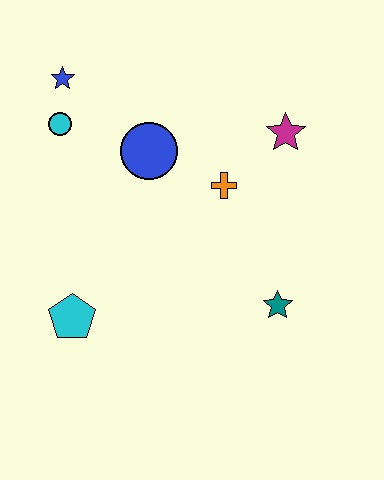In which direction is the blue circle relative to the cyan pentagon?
The blue circle is above the cyan pentagon.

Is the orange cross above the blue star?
No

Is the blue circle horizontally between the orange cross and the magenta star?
No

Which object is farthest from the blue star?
The teal star is farthest from the blue star.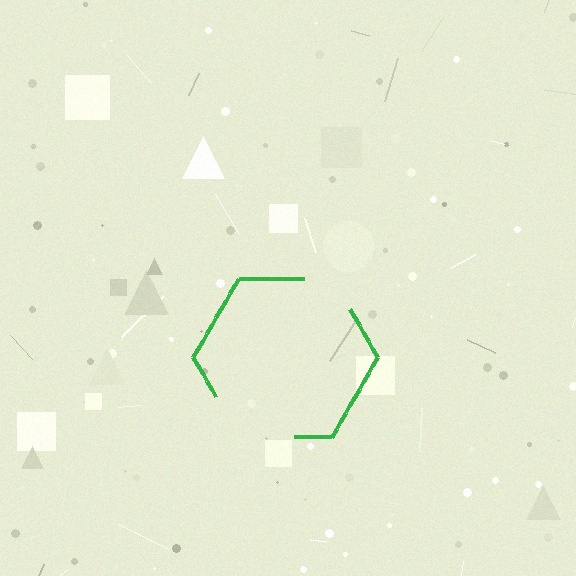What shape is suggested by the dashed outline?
The dashed outline suggests a hexagon.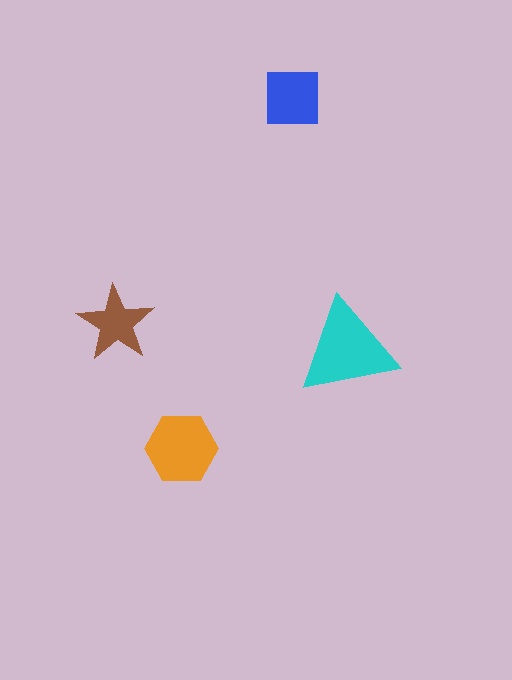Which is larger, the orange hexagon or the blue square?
The orange hexagon.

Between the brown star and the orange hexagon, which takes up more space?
The orange hexagon.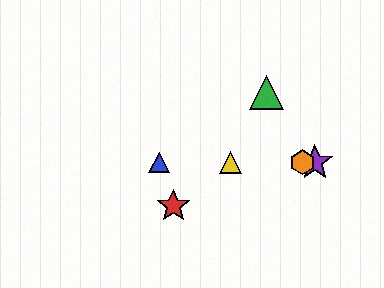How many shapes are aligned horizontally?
4 shapes (the blue triangle, the yellow triangle, the purple star, the orange hexagon) are aligned horizontally.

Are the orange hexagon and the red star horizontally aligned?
No, the orange hexagon is at y≈162 and the red star is at y≈206.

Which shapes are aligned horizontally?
The blue triangle, the yellow triangle, the purple star, the orange hexagon are aligned horizontally.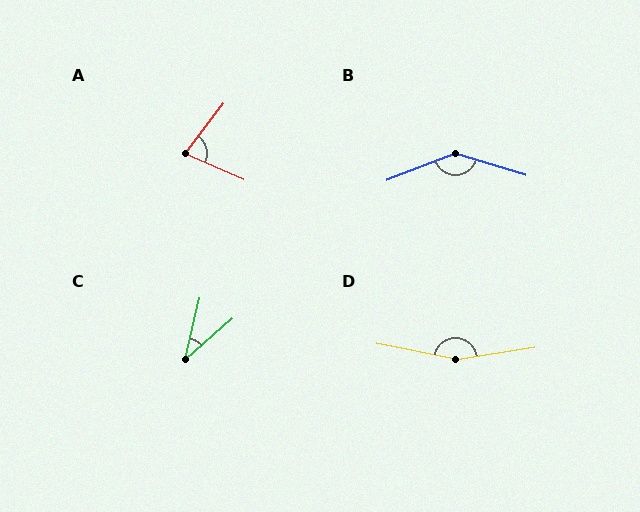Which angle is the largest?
D, at approximately 160 degrees.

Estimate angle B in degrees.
Approximately 142 degrees.